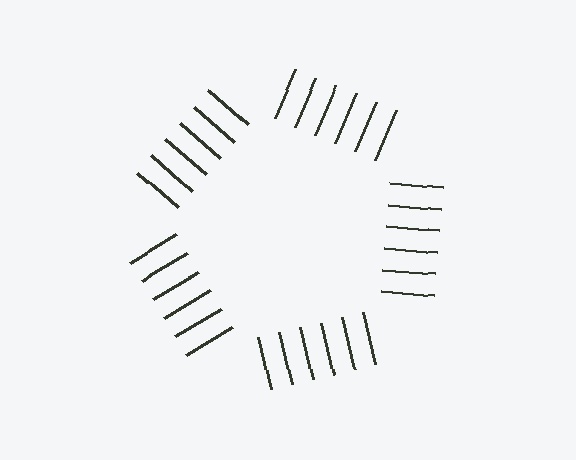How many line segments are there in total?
30 — 6 along each of the 5 edges.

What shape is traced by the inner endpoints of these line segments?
An illusory pentagon — the line segments terminate on its edges but no continuous stroke is drawn.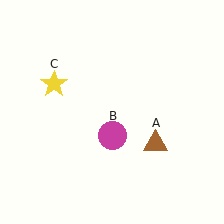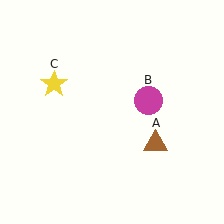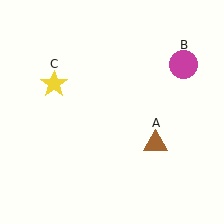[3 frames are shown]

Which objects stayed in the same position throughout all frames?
Brown triangle (object A) and yellow star (object C) remained stationary.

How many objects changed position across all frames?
1 object changed position: magenta circle (object B).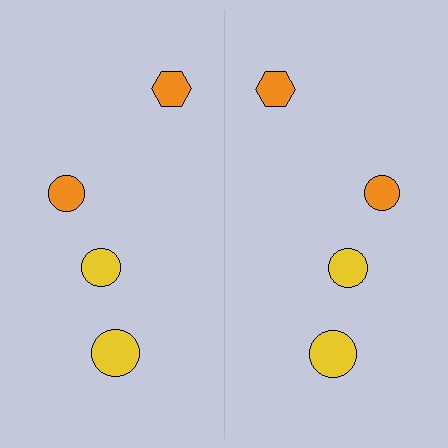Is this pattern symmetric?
Yes, this pattern has bilateral (reflection) symmetry.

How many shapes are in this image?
There are 8 shapes in this image.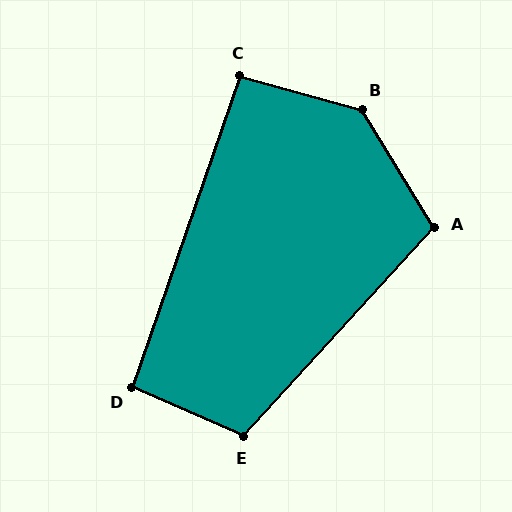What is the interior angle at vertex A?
Approximately 106 degrees (obtuse).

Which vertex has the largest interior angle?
B, at approximately 137 degrees.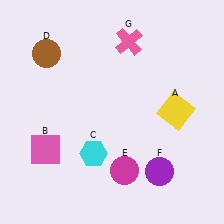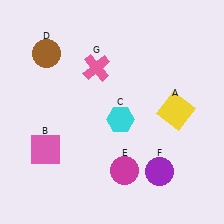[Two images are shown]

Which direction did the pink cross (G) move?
The pink cross (G) moved left.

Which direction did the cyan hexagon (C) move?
The cyan hexagon (C) moved up.